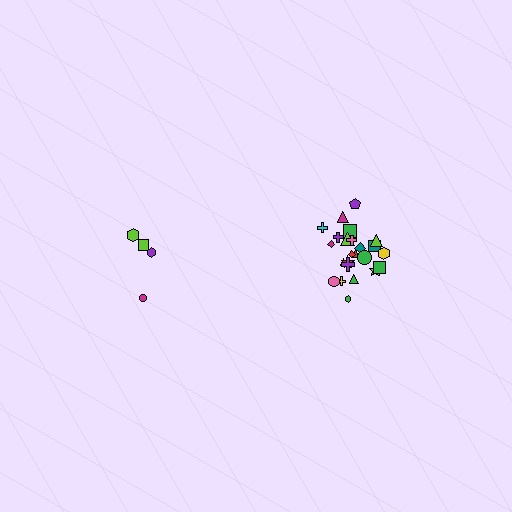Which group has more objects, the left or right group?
The right group.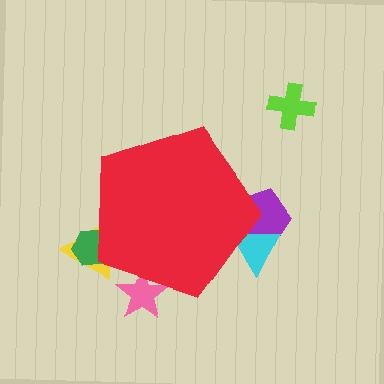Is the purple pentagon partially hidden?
Yes, the purple pentagon is partially hidden behind the red pentagon.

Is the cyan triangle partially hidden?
Yes, the cyan triangle is partially hidden behind the red pentagon.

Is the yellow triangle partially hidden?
Yes, the yellow triangle is partially hidden behind the red pentagon.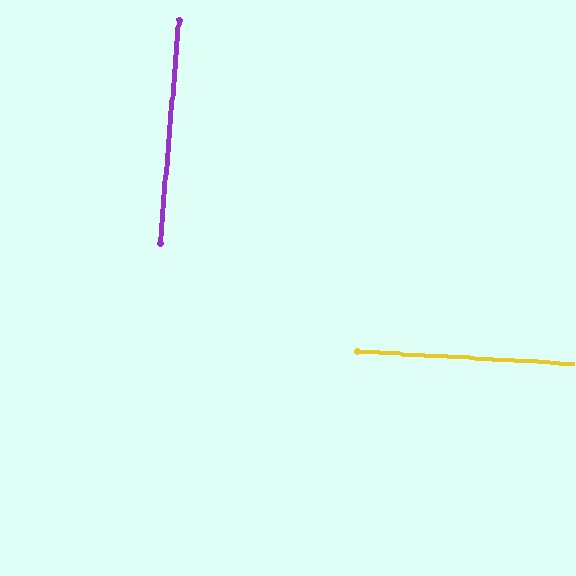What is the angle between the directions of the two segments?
Approximately 88 degrees.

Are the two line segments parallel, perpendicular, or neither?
Perpendicular — they meet at approximately 88°.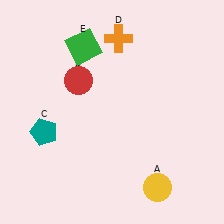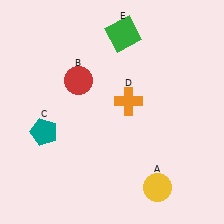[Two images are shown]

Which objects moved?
The objects that moved are: the orange cross (D), the green square (E).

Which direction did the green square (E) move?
The green square (E) moved right.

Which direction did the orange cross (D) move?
The orange cross (D) moved down.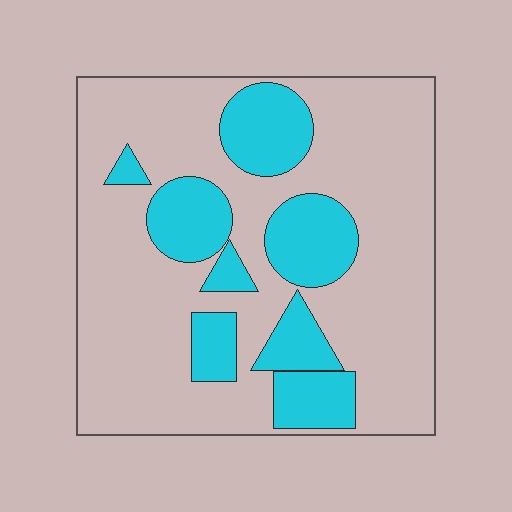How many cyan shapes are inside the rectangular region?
8.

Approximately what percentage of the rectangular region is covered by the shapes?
Approximately 25%.